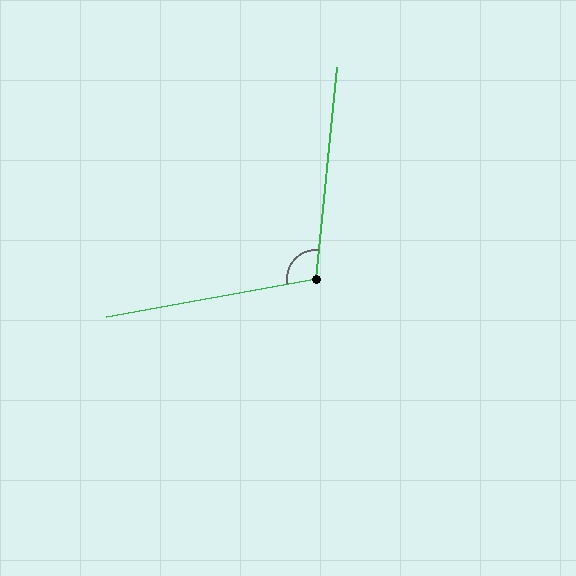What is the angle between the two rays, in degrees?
Approximately 106 degrees.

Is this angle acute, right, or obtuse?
It is obtuse.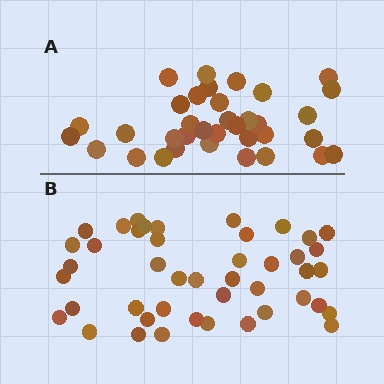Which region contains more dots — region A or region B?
Region B (the bottom region) has more dots.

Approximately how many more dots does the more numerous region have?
Region B has roughly 8 or so more dots than region A.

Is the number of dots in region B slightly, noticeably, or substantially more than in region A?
Region B has noticeably more, but not dramatically so. The ratio is roughly 1.3 to 1.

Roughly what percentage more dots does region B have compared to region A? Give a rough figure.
About 25% more.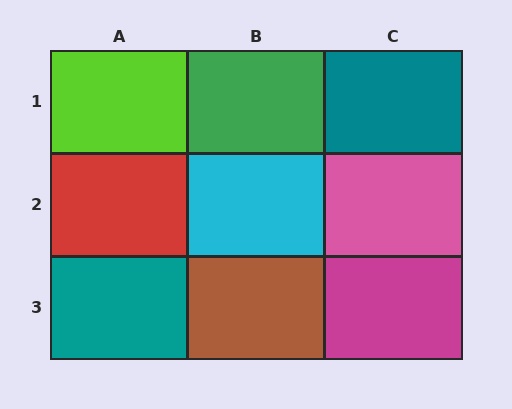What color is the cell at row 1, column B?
Green.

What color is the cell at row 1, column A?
Lime.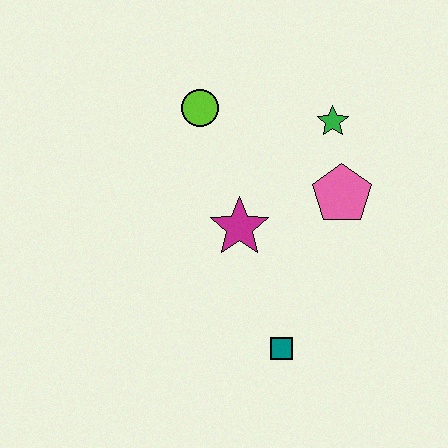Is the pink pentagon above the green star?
No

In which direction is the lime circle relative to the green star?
The lime circle is to the left of the green star.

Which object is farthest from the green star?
The teal square is farthest from the green star.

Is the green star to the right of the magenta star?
Yes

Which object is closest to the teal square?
The magenta star is closest to the teal square.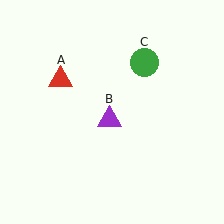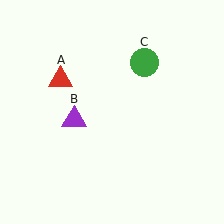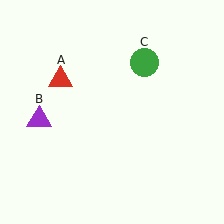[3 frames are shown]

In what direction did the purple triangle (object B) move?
The purple triangle (object B) moved left.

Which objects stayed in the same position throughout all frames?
Red triangle (object A) and green circle (object C) remained stationary.